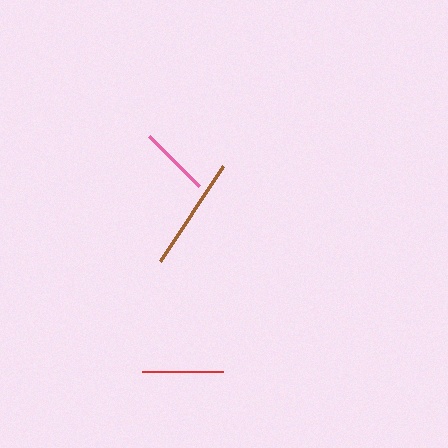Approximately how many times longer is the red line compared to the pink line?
The red line is approximately 1.1 times the length of the pink line.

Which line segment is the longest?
The brown line is the longest at approximately 115 pixels.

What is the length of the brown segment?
The brown segment is approximately 115 pixels long.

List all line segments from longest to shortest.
From longest to shortest: brown, red, pink.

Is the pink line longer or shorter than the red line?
The red line is longer than the pink line.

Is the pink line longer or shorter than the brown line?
The brown line is longer than the pink line.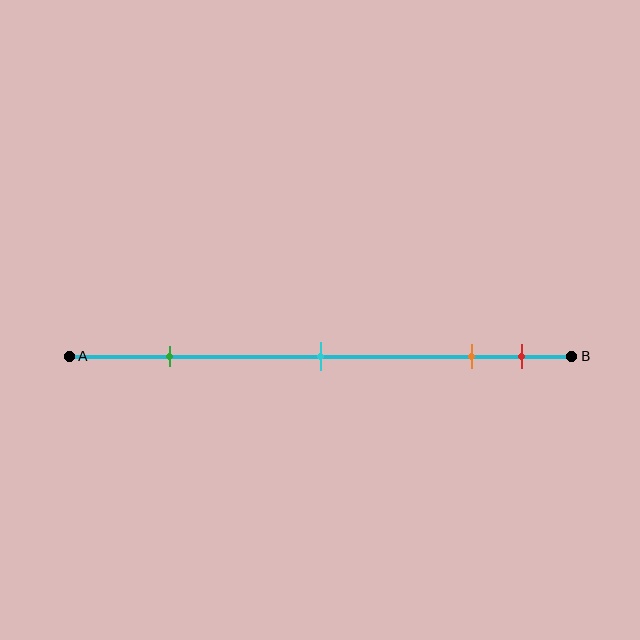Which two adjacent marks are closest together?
The orange and red marks are the closest adjacent pair.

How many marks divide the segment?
There are 4 marks dividing the segment.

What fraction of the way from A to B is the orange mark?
The orange mark is approximately 80% (0.8) of the way from A to B.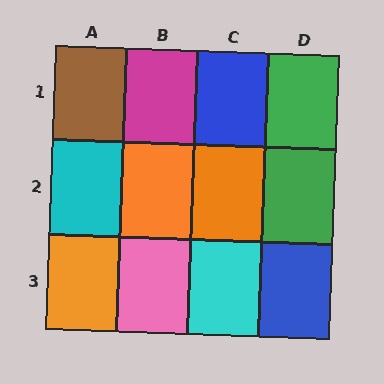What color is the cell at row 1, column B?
Magenta.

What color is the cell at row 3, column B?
Pink.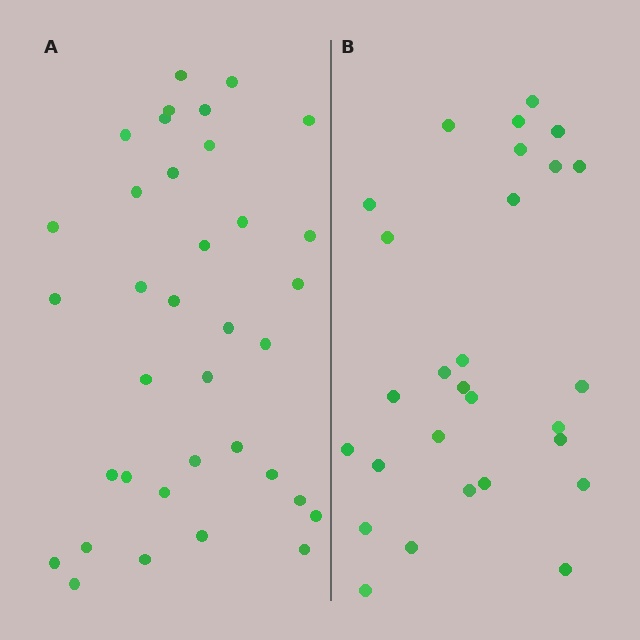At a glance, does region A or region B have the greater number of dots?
Region A (the left region) has more dots.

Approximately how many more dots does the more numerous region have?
Region A has roughly 8 or so more dots than region B.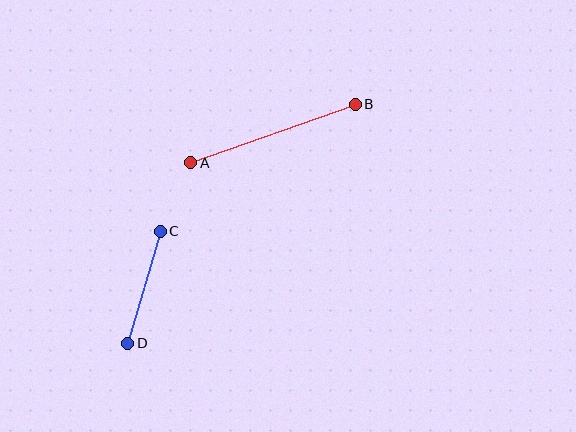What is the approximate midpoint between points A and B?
The midpoint is at approximately (273, 134) pixels.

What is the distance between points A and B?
The distance is approximately 175 pixels.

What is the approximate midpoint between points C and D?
The midpoint is at approximately (144, 287) pixels.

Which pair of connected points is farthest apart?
Points A and B are farthest apart.